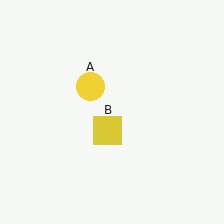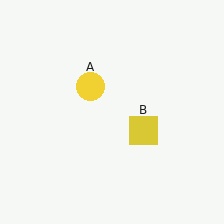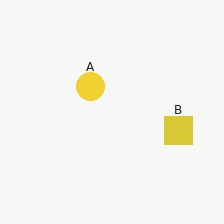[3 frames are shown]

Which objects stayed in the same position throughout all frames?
Yellow circle (object A) remained stationary.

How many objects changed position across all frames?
1 object changed position: yellow square (object B).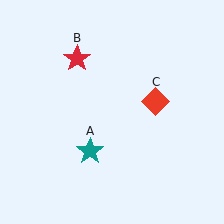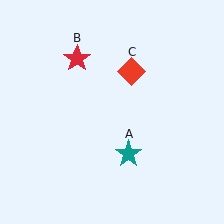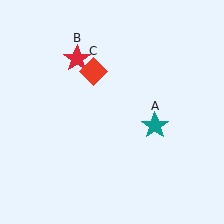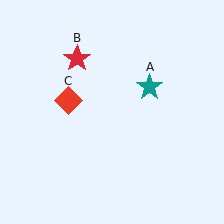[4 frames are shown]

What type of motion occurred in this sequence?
The teal star (object A), red diamond (object C) rotated counterclockwise around the center of the scene.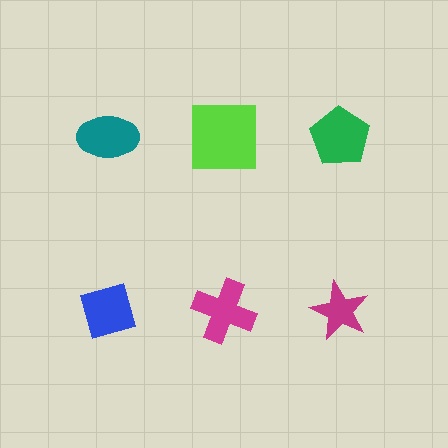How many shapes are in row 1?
3 shapes.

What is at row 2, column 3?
A magenta star.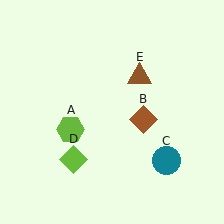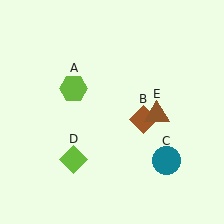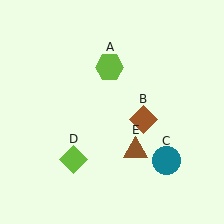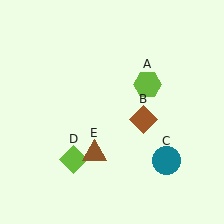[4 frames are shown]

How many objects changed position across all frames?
2 objects changed position: lime hexagon (object A), brown triangle (object E).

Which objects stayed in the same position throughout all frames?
Brown diamond (object B) and teal circle (object C) and lime diamond (object D) remained stationary.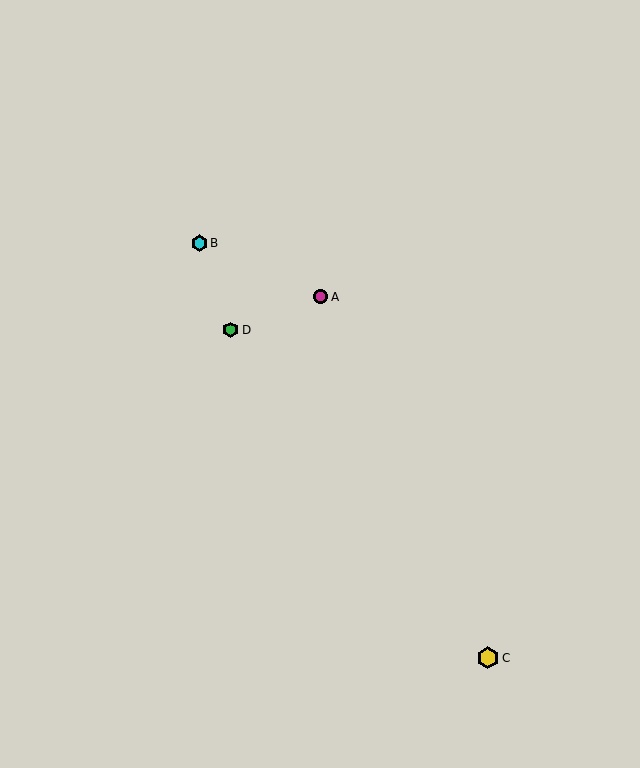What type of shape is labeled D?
Shape D is a green hexagon.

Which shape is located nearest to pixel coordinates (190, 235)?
The cyan hexagon (labeled B) at (199, 243) is nearest to that location.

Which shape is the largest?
The yellow hexagon (labeled C) is the largest.